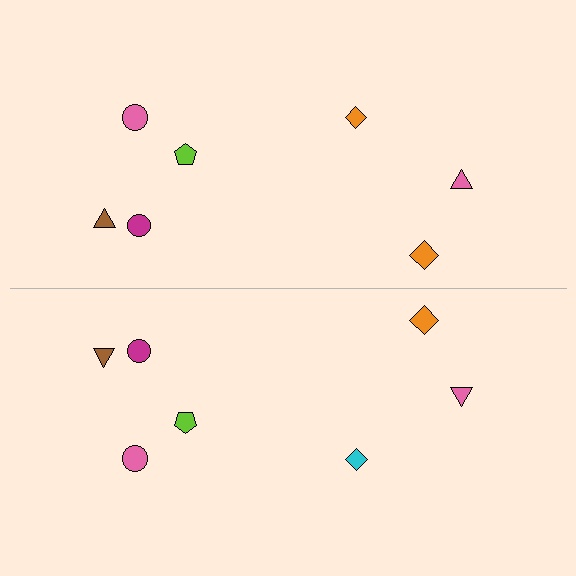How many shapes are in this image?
There are 14 shapes in this image.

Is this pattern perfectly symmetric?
No, the pattern is not perfectly symmetric. The cyan diamond on the bottom side breaks the symmetry — its mirror counterpart is orange.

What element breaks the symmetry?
The cyan diamond on the bottom side breaks the symmetry — its mirror counterpart is orange.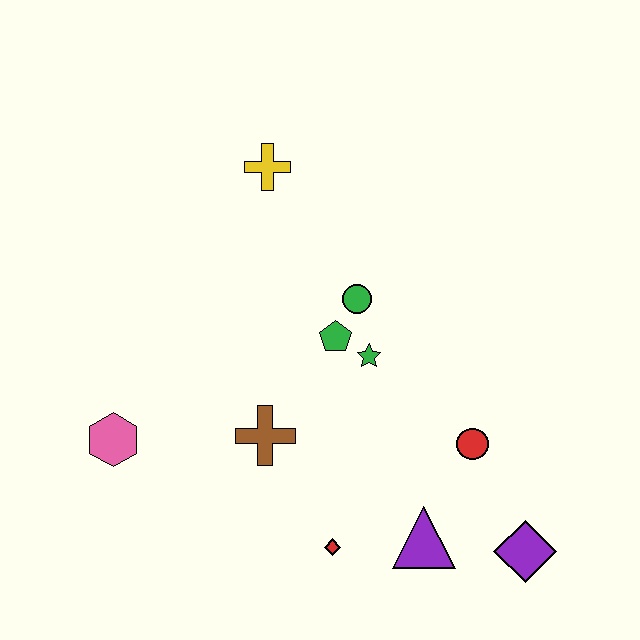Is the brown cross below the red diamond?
No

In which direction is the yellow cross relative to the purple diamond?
The yellow cross is above the purple diamond.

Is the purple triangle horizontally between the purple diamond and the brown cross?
Yes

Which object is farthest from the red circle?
The pink hexagon is farthest from the red circle.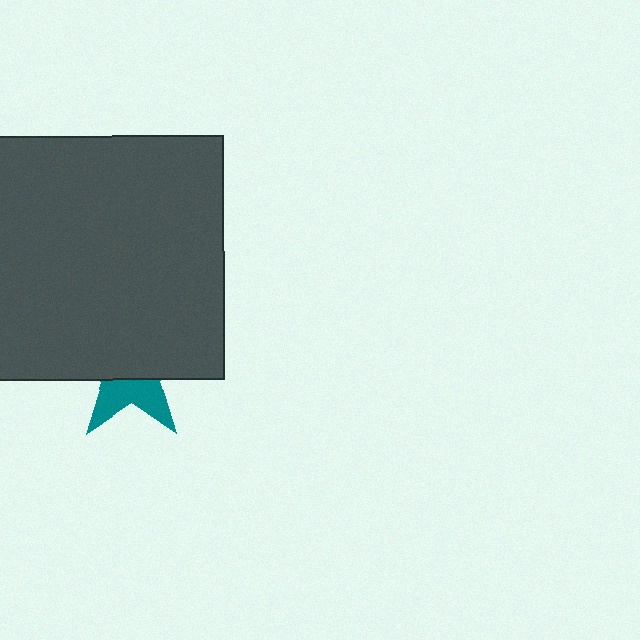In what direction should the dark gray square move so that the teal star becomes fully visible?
The dark gray square should move up. That is the shortest direction to clear the overlap and leave the teal star fully visible.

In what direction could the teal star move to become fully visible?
The teal star could move down. That would shift it out from behind the dark gray square entirely.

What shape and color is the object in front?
The object in front is a dark gray square.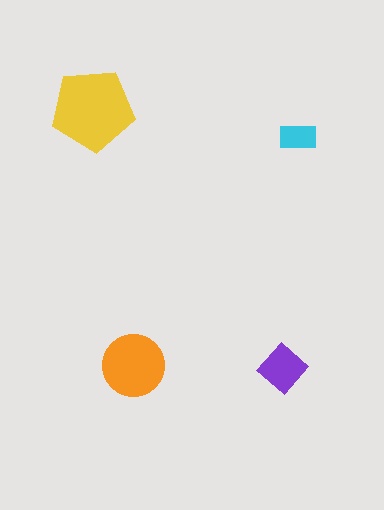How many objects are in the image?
There are 4 objects in the image.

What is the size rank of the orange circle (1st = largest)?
2nd.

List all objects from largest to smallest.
The yellow pentagon, the orange circle, the purple diamond, the cyan rectangle.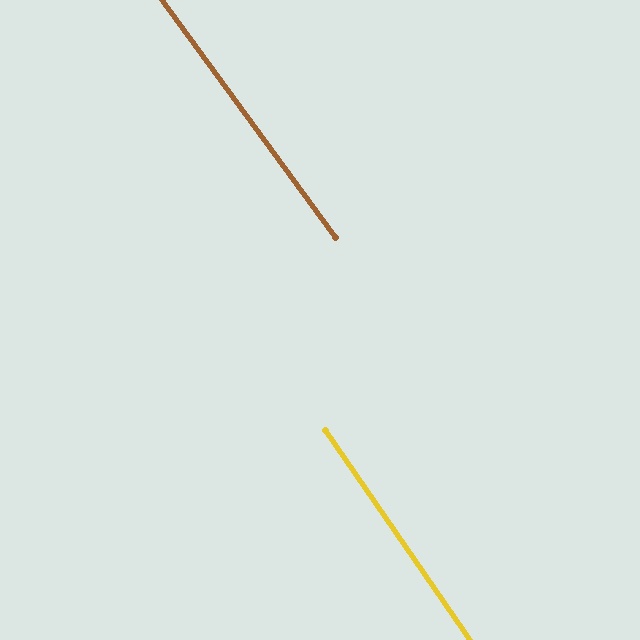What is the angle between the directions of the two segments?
Approximately 1 degree.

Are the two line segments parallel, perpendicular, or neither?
Parallel — their directions differ by only 1.3°.